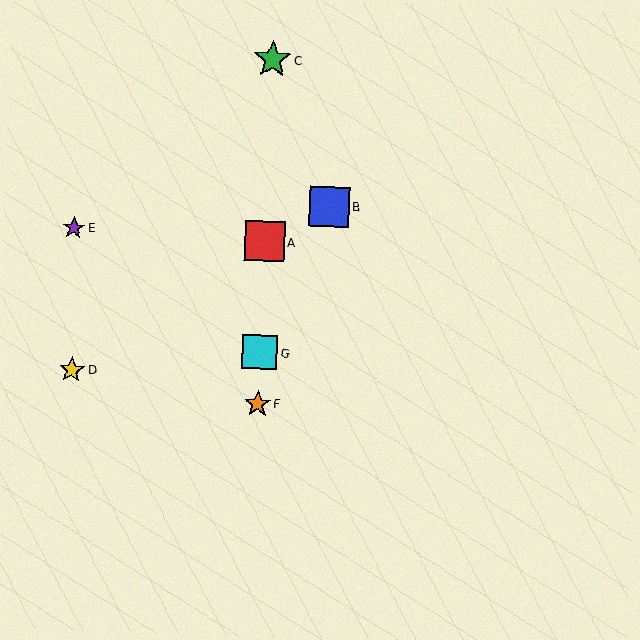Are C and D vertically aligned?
No, C is at x≈272 and D is at x≈72.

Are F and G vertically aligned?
Yes, both are at x≈258.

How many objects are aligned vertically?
4 objects (A, C, F, G) are aligned vertically.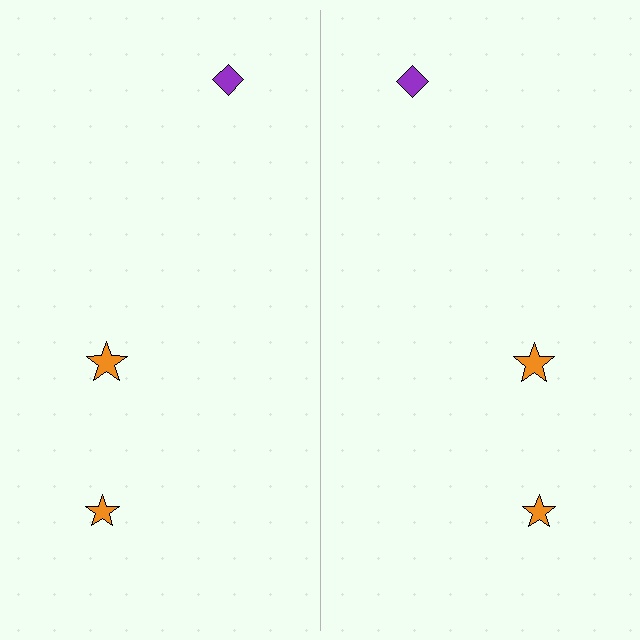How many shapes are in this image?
There are 6 shapes in this image.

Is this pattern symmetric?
Yes, this pattern has bilateral (reflection) symmetry.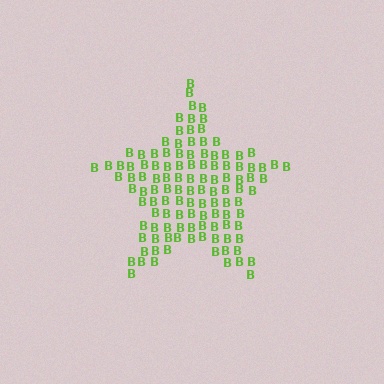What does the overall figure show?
The overall figure shows a star.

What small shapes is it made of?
It is made of small letter B's.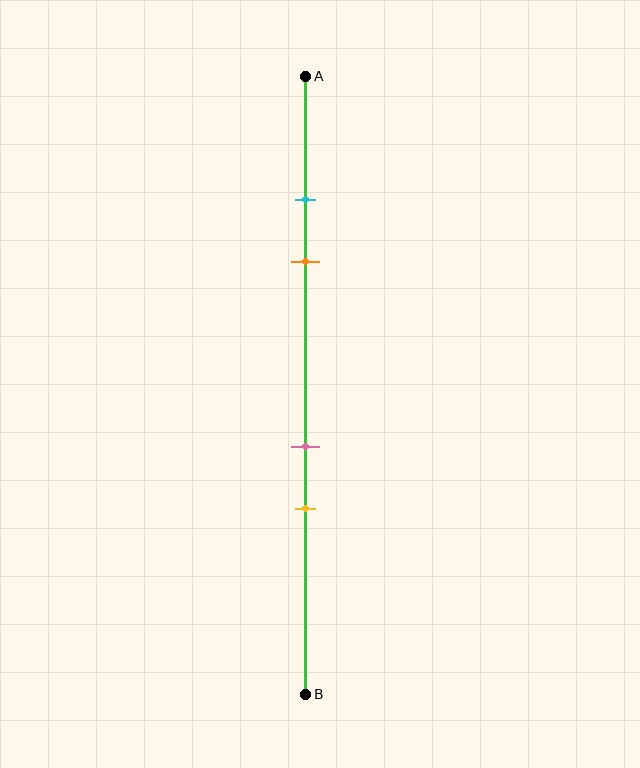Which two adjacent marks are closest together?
The cyan and orange marks are the closest adjacent pair.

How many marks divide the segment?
There are 4 marks dividing the segment.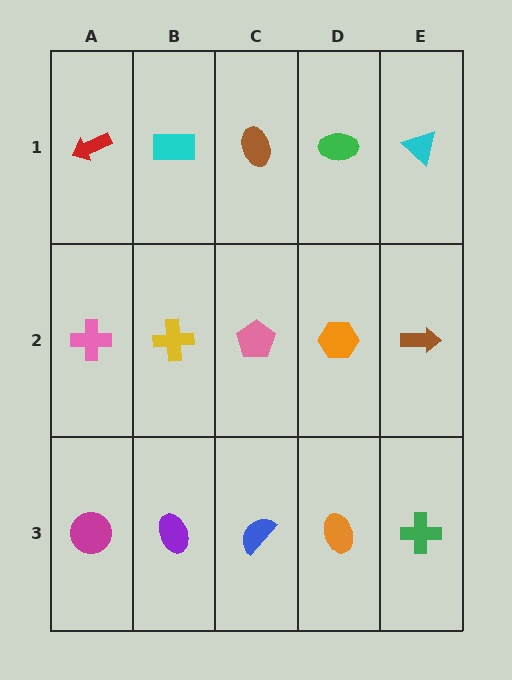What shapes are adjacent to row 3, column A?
A pink cross (row 2, column A), a purple ellipse (row 3, column B).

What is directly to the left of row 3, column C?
A purple ellipse.